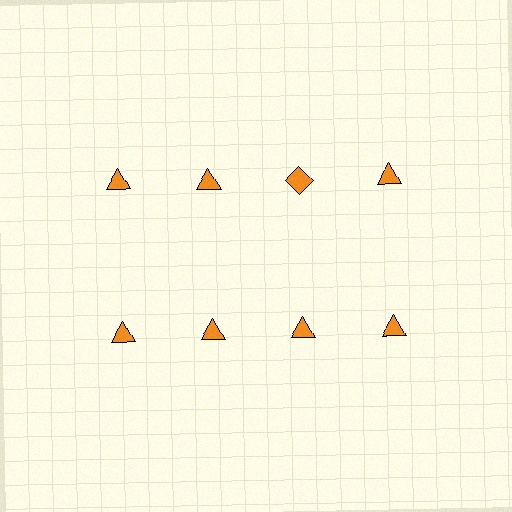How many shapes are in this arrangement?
There are 8 shapes arranged in a grid pattern.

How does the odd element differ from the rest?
It has a different shape: diamond instead of triangle.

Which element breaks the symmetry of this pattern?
The orange diamond in the top row, center column breaks the symmetry. All other shapes are orange triangles.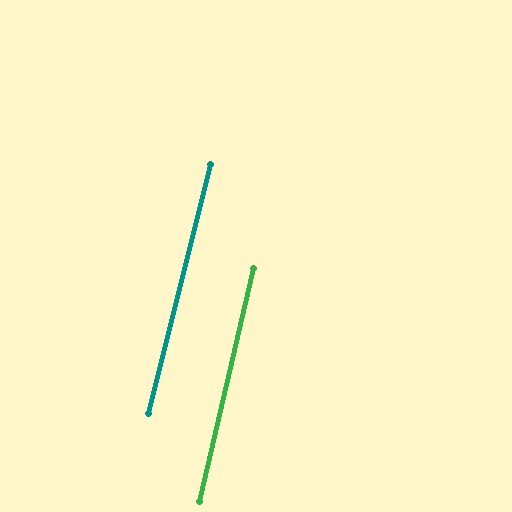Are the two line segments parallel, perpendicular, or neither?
Parallel — their directions differ by only 0.8°.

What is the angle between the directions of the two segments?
Approximately 1 degree.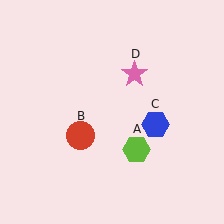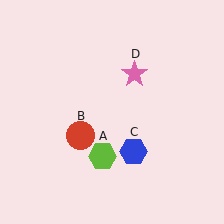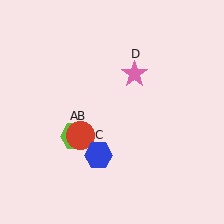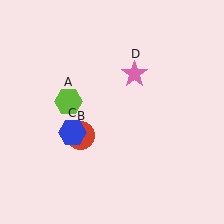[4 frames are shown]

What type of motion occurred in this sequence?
The lime hexagon (object A), blue hexagon (object C) rotated clockwise around the center of the scene.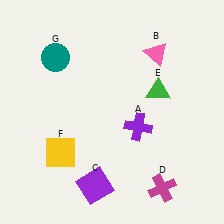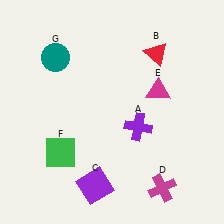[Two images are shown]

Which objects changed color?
B changed from pink to red. E changed from green to magenta. F changed from yellow to green.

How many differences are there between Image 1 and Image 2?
There are 3 differences between the two images.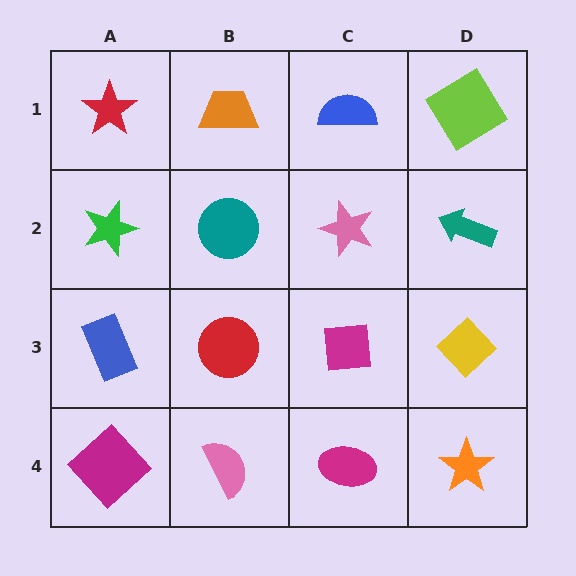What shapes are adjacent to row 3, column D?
A teal arrow (row 2, column D), an orange star (row 4, column D), a magenta square (row 3, column C).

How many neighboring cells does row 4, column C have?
3.